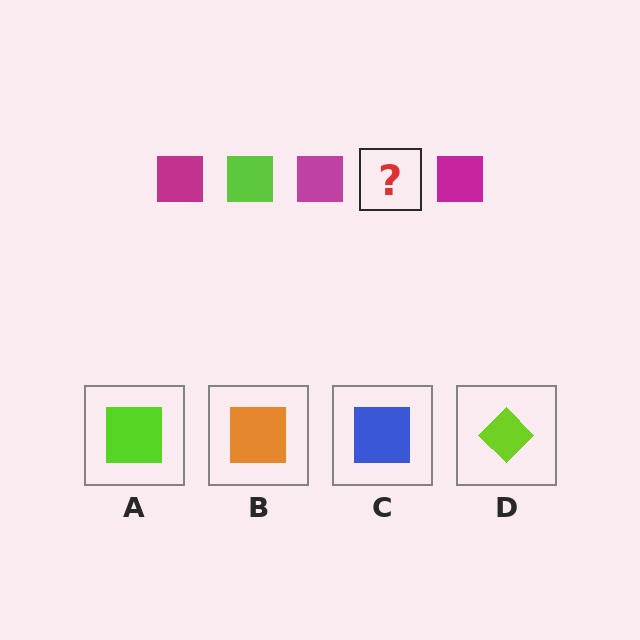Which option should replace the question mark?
Option A.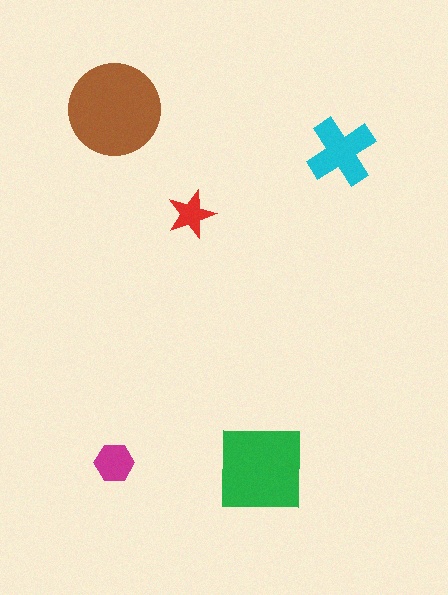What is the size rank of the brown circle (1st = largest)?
1st.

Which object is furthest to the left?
The brown circle is leftmost.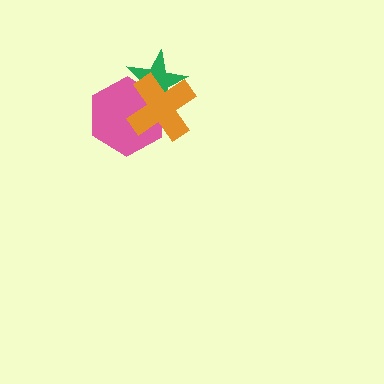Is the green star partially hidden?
Yes, it is partially covered by another shape.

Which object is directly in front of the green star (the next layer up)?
The pink hexagon is directly in front of the green star.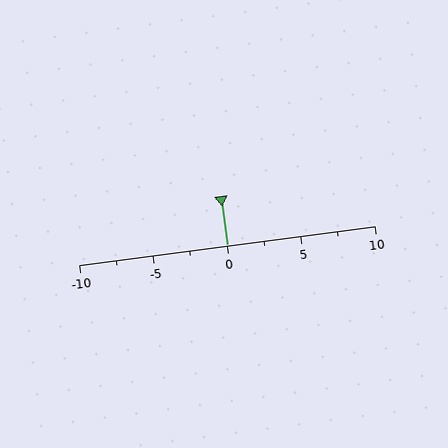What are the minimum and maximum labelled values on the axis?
The axis runs from -10 to 10.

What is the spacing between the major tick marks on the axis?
The major ticks are spaced 5 apart.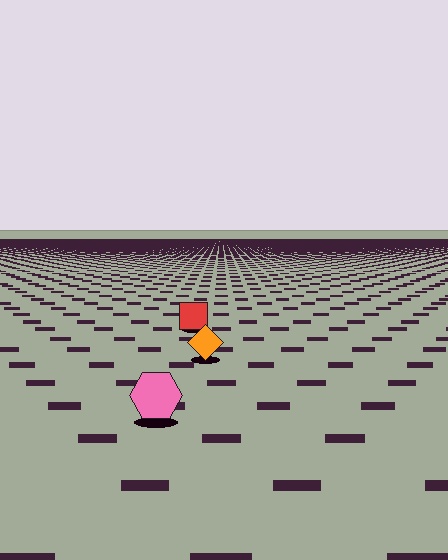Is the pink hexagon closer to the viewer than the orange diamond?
Yes. The pink hexagon is closer — you can tell from the texture gradient: the ground texture is coarser near it.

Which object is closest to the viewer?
The pink hexagon is closest. The texture marks near it are larger and more spread out.